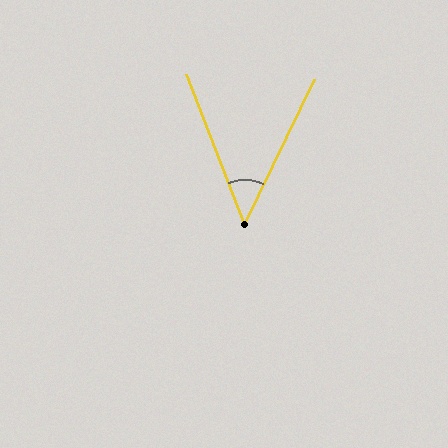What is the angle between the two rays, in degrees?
Approximately 47 degrees.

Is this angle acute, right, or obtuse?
It is acute.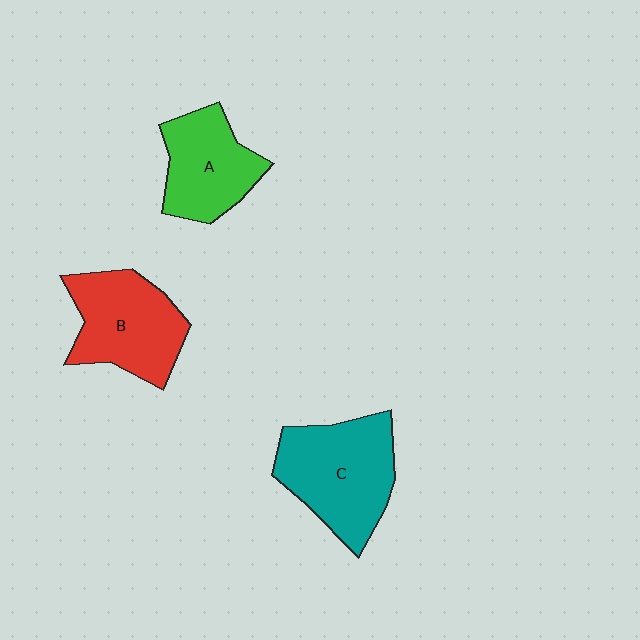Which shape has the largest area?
Shape C (teal).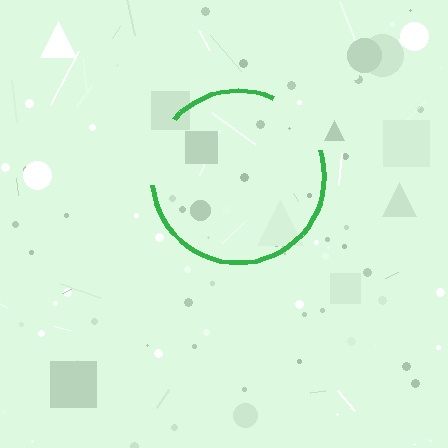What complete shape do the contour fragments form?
The contour fragments form a circle.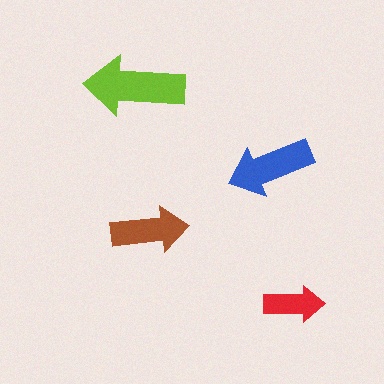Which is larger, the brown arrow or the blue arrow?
The blue one.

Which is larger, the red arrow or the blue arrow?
The blue one.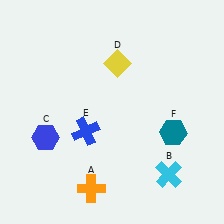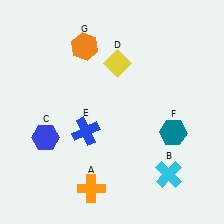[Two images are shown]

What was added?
An orange hexagon (G) was added in Image 2.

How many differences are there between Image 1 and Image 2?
There is 1 difference between the two images.